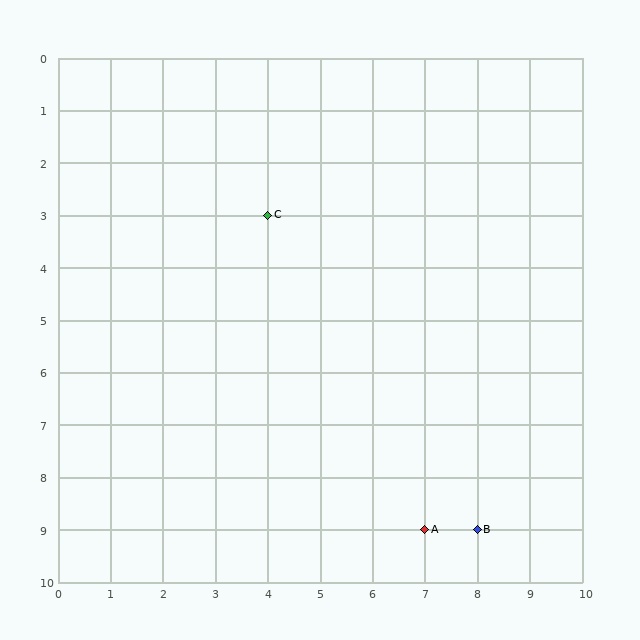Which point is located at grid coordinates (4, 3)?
Point C is at (4, 3).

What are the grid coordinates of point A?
Point A is at grid coordinates (7, 9).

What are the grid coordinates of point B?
Point B is at grid coordinates (8, 9).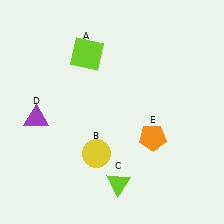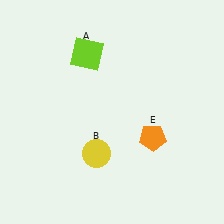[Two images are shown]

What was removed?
The lime triangle (C), the purple triangle (D) were removed in Image 2.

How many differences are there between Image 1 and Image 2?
There are 2 differences between the two images.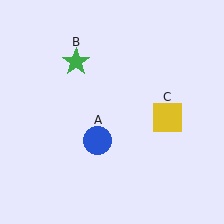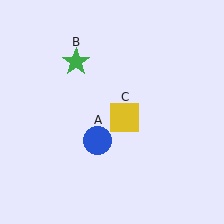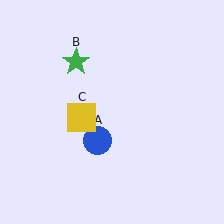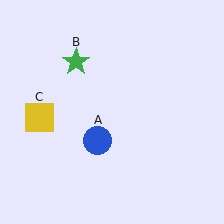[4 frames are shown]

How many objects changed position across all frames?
1 object changed position: yellow square (object C).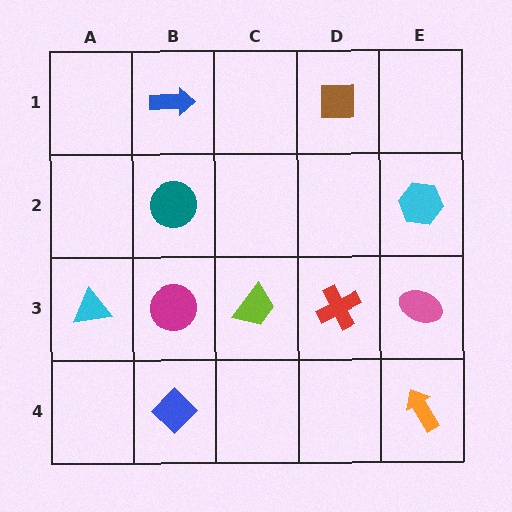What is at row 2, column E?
A cyan hexagon.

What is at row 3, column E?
A pink ellipse.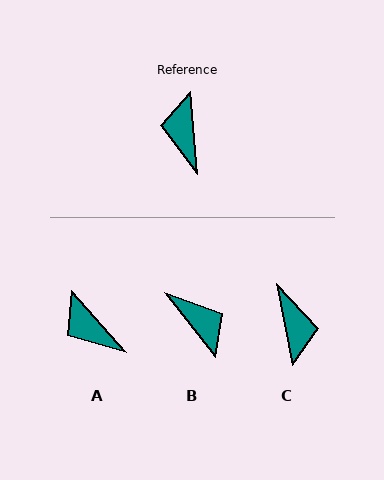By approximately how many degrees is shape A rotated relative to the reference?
Approximately 37 degrees counter-clockwise.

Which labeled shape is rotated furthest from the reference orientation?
C, about 173 degrees away.